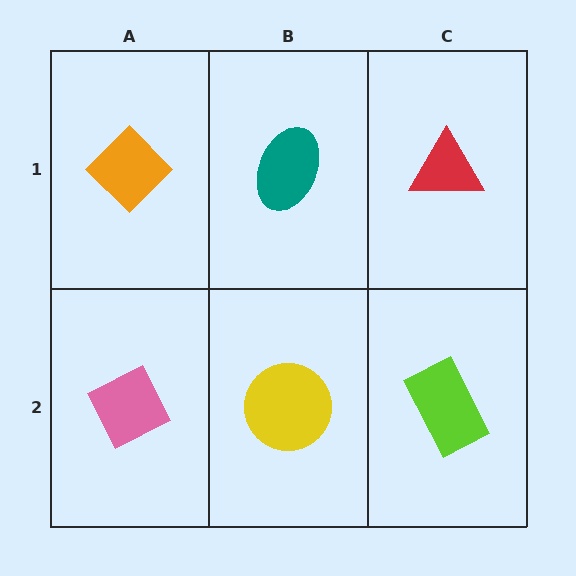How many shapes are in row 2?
3 shapes.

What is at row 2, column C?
A lime rectangle.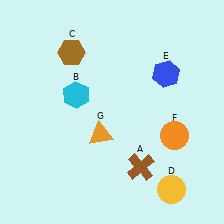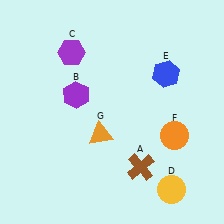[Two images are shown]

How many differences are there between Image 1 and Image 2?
There are 2 differences between the two images.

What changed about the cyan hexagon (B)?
In Image 1, B is cyan. In Image 2, it changed to purple.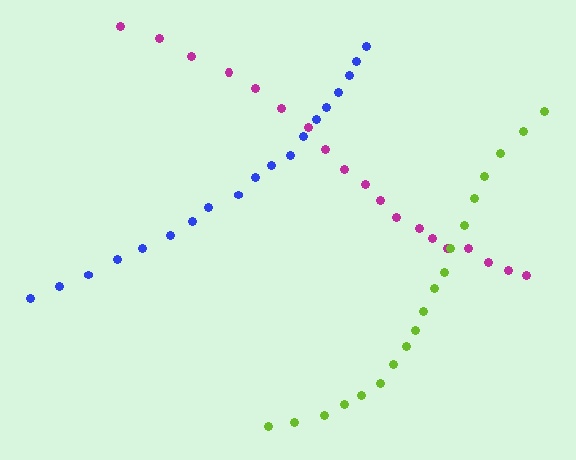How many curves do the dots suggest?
There are 3 distinct paths.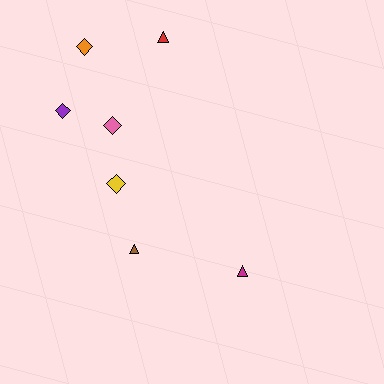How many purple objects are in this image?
There is 1 purple object.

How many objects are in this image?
There are 7 objects.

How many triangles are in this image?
There are 3 triangles.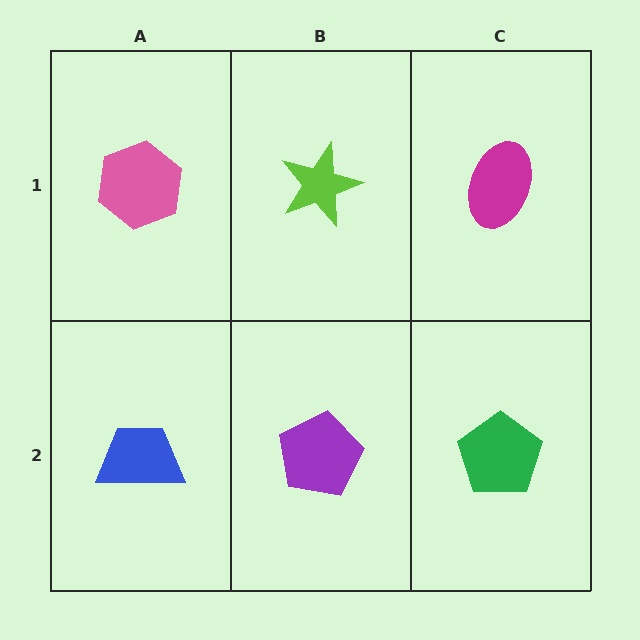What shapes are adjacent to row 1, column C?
A green pentagon (row 2, column C), a lime star (row 1, column B).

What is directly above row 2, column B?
A lime star.